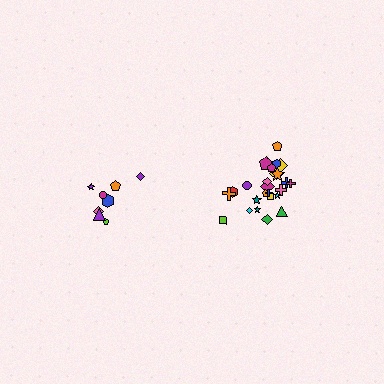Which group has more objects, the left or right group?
The right group.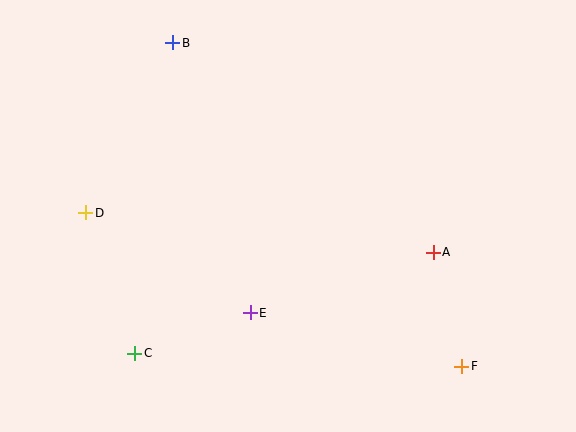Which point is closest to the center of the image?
Point E at (250, 313) is closest to the center.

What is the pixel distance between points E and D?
The distance between E and D is 192 pixels.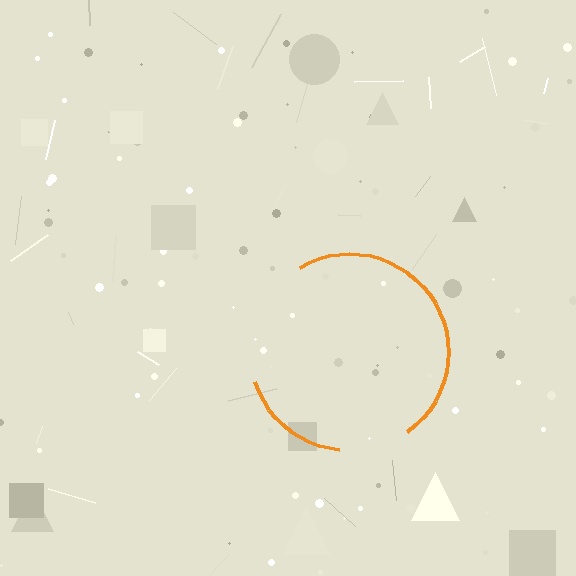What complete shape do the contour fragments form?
The contour fragments form a circle.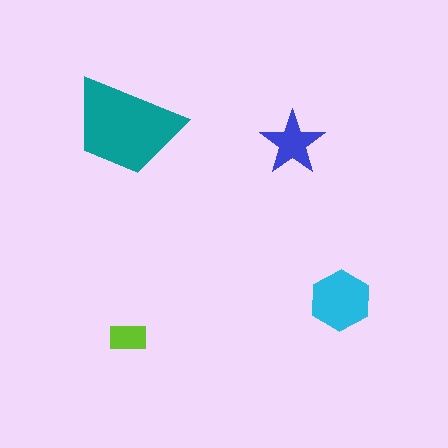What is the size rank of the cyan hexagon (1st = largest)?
2nd.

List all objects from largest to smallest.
The teal trapezoid, the cyan hexagon, the blue star, the lime rectangle.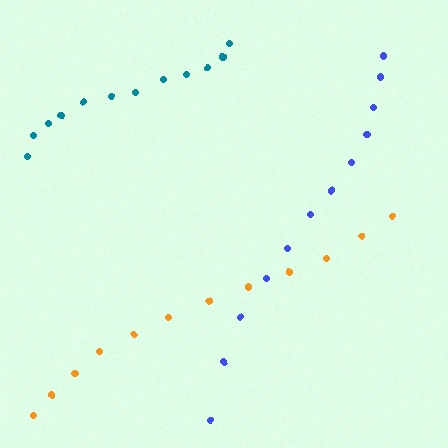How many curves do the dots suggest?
There are 3 distinct paths.